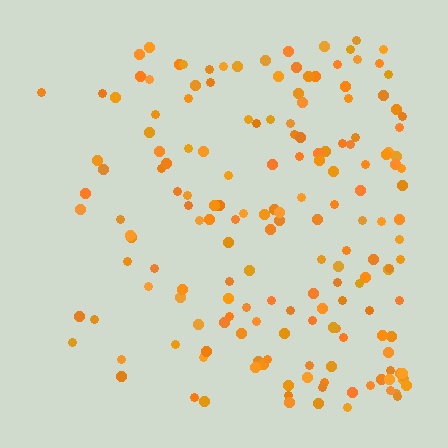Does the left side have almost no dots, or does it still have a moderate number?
Still a moderate number, just noticeably fewer than the right.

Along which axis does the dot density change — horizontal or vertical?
Horizontal.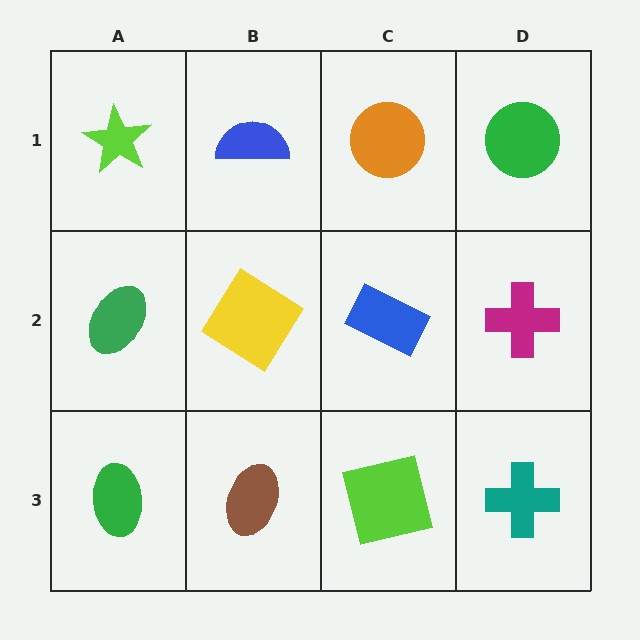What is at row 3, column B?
A brown ellipse.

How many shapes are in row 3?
4 shapes.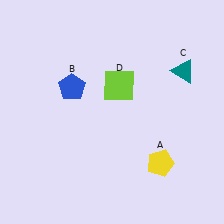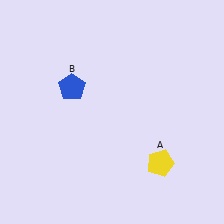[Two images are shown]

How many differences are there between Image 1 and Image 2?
There are 2 differences between the two images.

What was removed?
The teal triangle (C), the lime square (D) were removed in Image 2.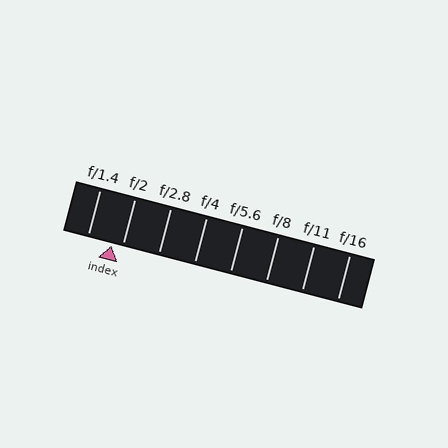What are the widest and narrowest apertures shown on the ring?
The widest aperture shown is f/1.4 and the narrowest is f/16.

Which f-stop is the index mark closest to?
The index mark is closest to f/2.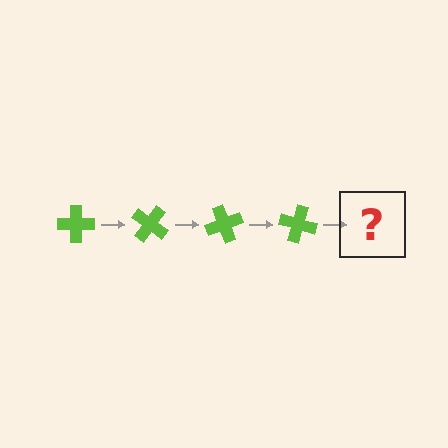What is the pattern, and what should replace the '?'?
The pattern is that the cross rotates 35 degrees each step. The '?' should be a lime cross rotated 140 degrees.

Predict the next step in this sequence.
The next step is a lime cross rotated 140 degrees.